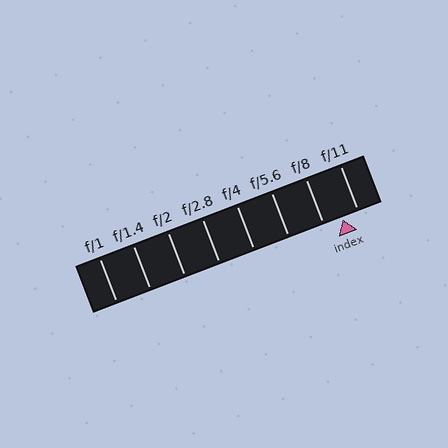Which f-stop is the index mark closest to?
The index mark is closest to f/11.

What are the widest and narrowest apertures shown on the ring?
The widest aperture shown is f/1 and the narrowest is f/11.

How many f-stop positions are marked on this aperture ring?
There are 8 f-stop positions marked.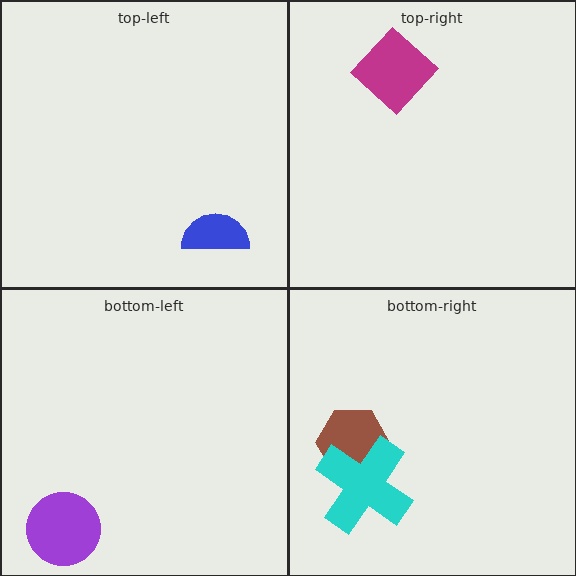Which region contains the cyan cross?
The bottom-right region.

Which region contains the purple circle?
The bottom-left region.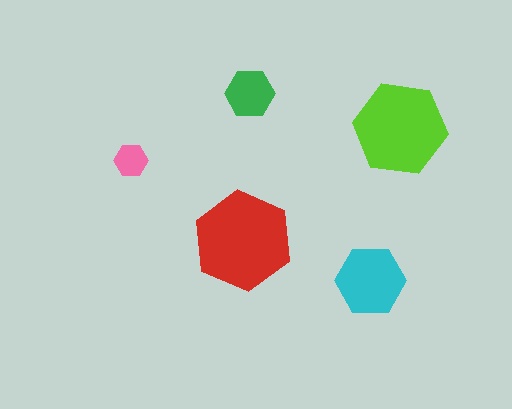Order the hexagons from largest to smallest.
the red one, the lime one, the cyan one, the green one, the pink one.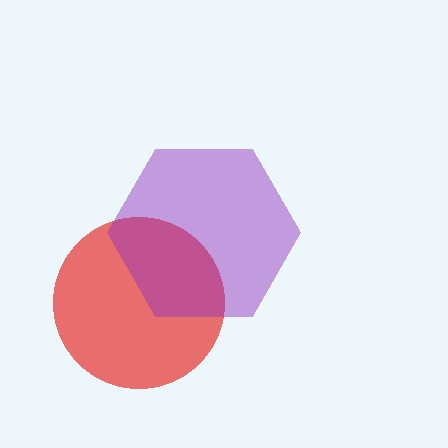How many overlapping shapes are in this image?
There are 2 overlapping shapes in the image.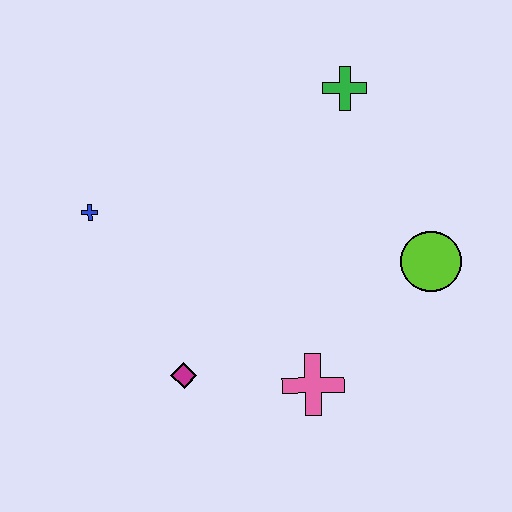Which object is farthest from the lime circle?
The blue cross is farthest from the lime circle.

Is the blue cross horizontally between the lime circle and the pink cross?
No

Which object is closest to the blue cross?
The magenta diamond is closest to the blue cross.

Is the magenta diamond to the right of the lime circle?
No